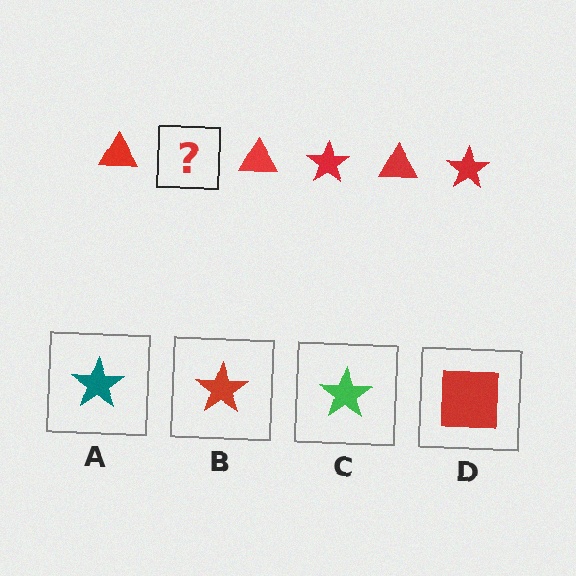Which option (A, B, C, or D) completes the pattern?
B.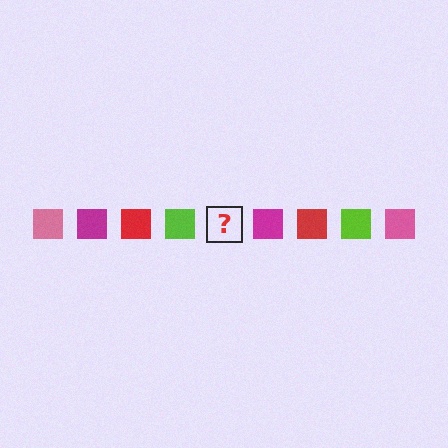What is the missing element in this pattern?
The missing element is a pink square.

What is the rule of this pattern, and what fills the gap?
The rule is that the pattern cycles through pink, magenta, red, lime squares. The gap should be filled with a pink square.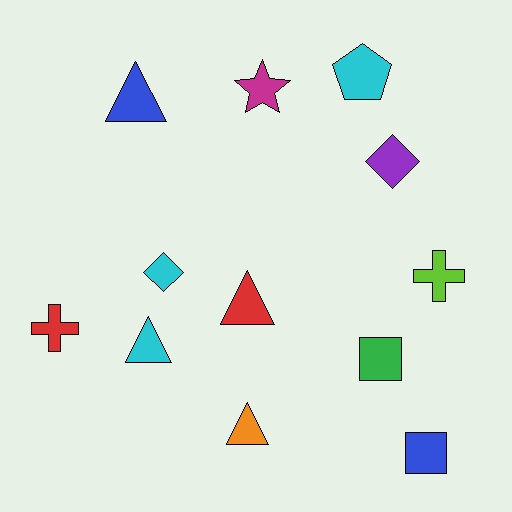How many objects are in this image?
There are 12 objects.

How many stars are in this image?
There is 1 star.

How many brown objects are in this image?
There are no brown objects.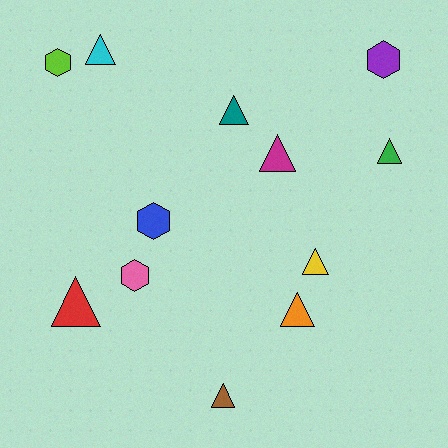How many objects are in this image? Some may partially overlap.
There are 12 objects.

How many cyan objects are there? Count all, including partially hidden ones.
There is 1 cyan object.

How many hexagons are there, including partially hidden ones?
There are 4 hexagons.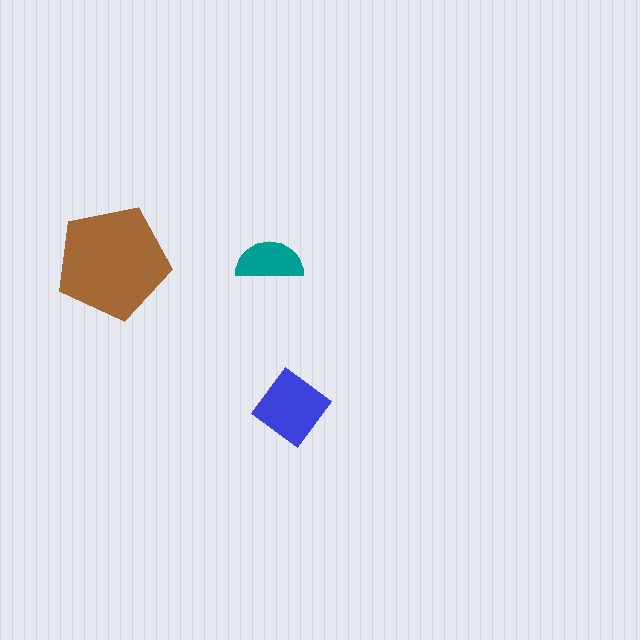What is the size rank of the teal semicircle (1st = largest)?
3rd.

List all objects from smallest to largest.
The teal semicircle, the blue diamond, the brown pentagon.